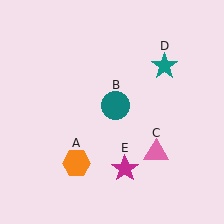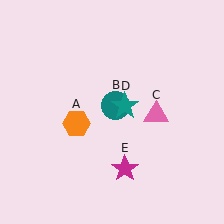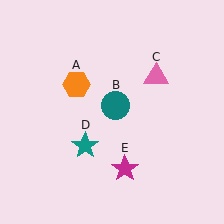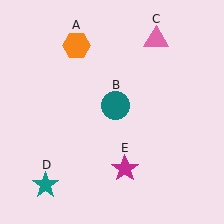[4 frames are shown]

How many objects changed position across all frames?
3 objects changed position: orange hexagon (object A), pink triangle (object C), teal star (object D).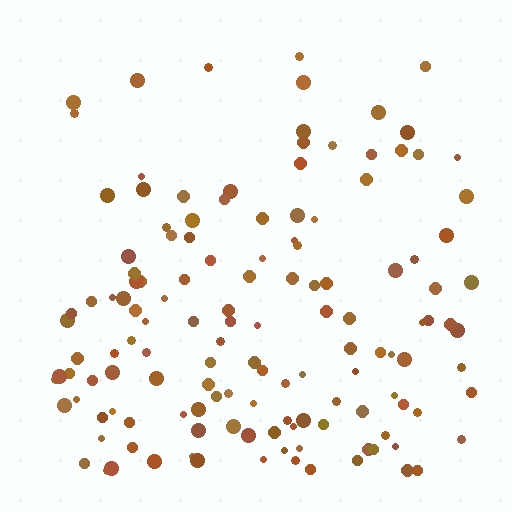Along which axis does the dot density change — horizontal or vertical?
Vertical.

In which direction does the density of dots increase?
From top to bottom, with the bottom side densest.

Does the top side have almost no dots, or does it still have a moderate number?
Still a moderate number, just noticeably fewer than the bottom.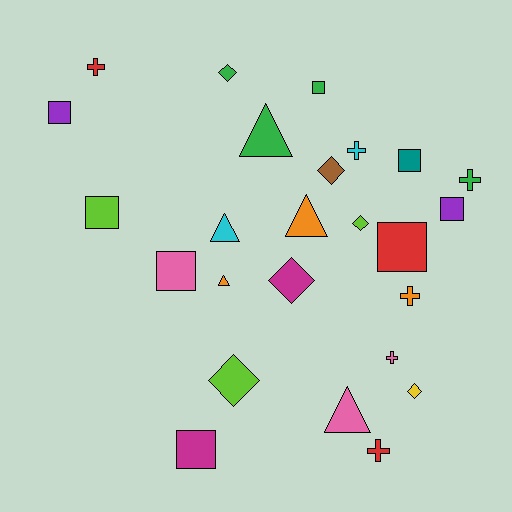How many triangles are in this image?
There are 5 triangles.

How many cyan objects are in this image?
There are 2 cyan objects.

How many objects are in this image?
There are 25 objects.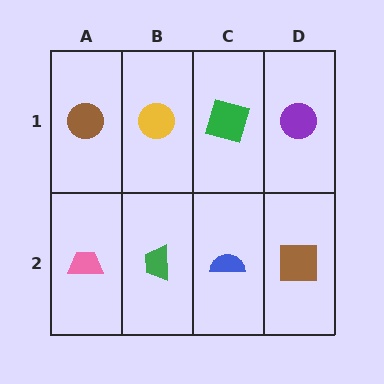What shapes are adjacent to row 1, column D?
A brown square (row 2, column D), a green square (row 1, column C).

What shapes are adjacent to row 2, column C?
A green square (row 1, column C), a green trapezoid (row 2, column B), a brown square (row 2, column D).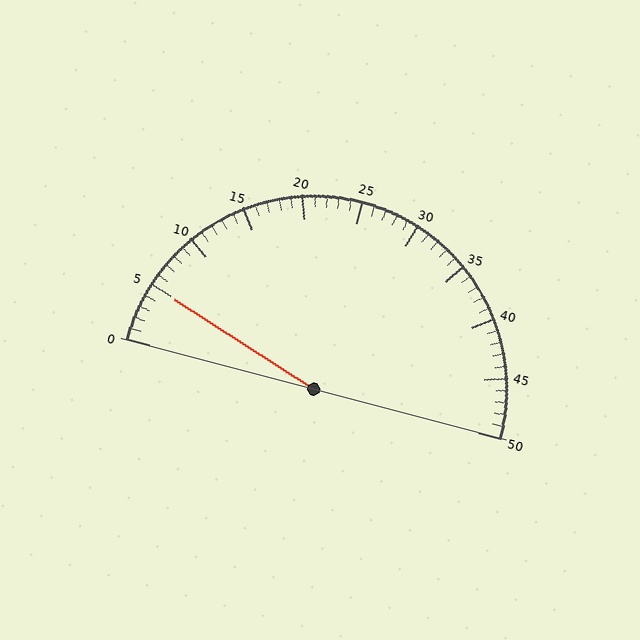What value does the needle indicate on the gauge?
The needle indicates approximately 5.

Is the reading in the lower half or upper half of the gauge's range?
The reading is in the lower half of the range (0 to 50).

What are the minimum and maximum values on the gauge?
The gauge ranges from 0 to 50.